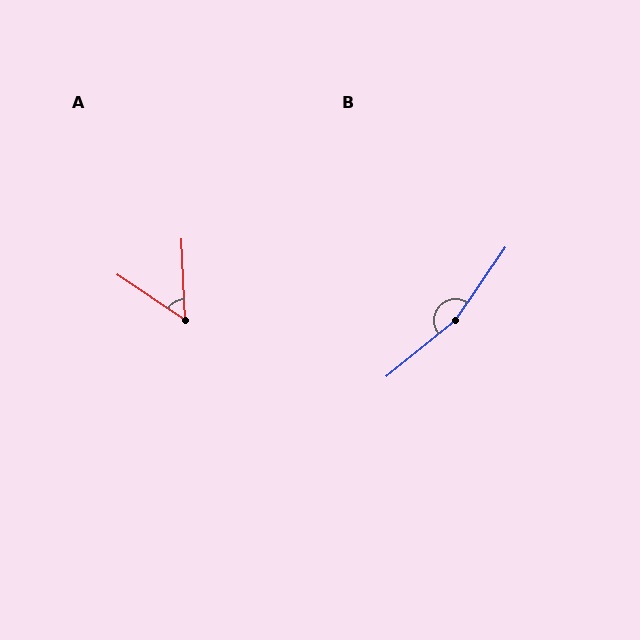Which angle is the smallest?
A, at approximately 54 degrees.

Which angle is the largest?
B, at approximately 164 degrees.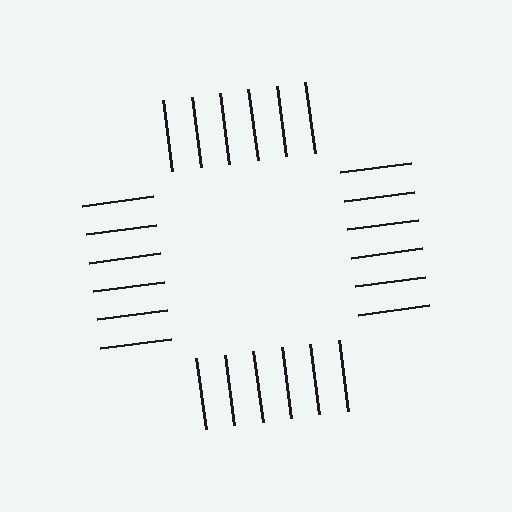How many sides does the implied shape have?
4 sides — the line-ends trace a square.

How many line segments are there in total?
24 — 6 along each of the 4 edges.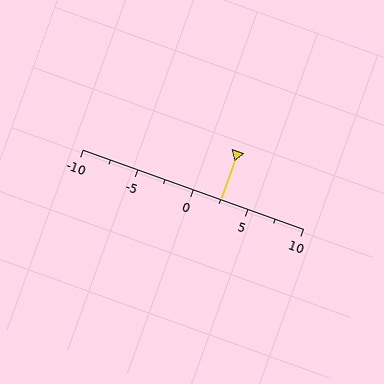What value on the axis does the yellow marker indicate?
The marker indicates approximately 2.5.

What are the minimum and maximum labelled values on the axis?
The axis runs from -10 to 10.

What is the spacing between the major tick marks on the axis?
The major ticks are spaced 5 apart.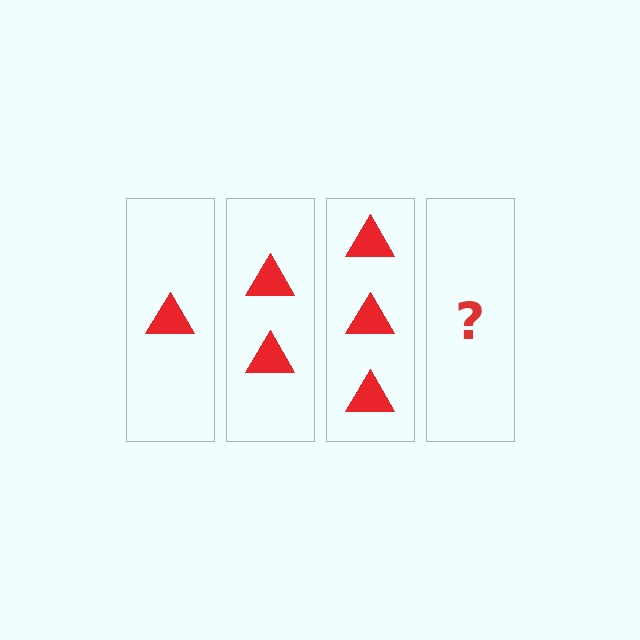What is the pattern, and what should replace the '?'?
The pattern is that each step adds one more triangle. The '?' should be 4 triangles.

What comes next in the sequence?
The next element should be 4 triangles.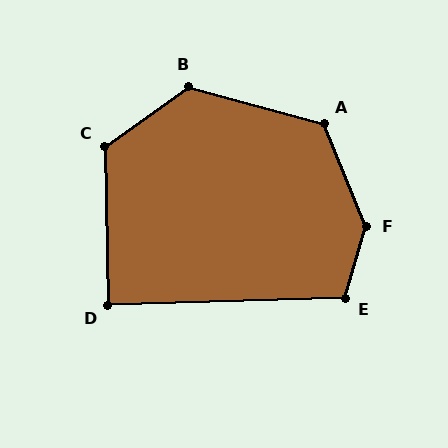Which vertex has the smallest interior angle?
D, at approximately 89 degrees.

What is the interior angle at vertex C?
Approximately 125 degrees (obtuse).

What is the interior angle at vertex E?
Approximately 108 degrees (obtuse).